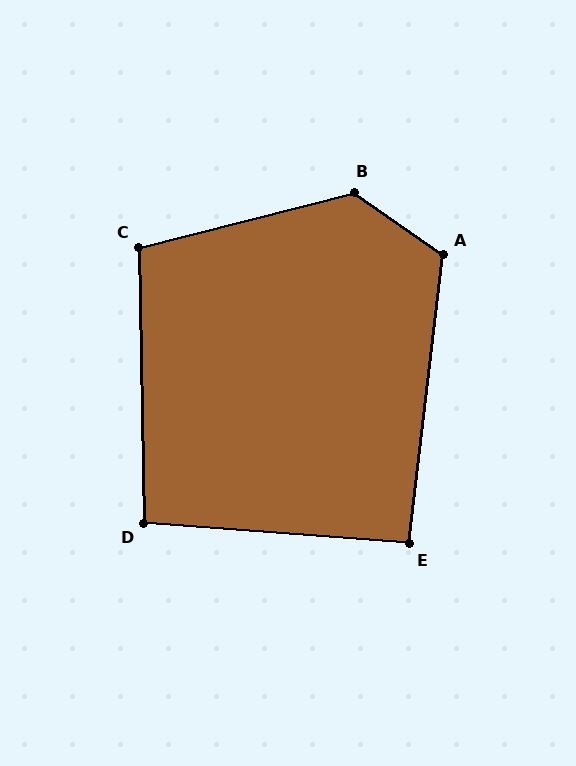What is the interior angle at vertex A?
Approximately 118 degrees (obtuse).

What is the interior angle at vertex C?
Approximately 103 degrees (obtuse).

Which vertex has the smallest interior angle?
E, at approximately 92 degrees.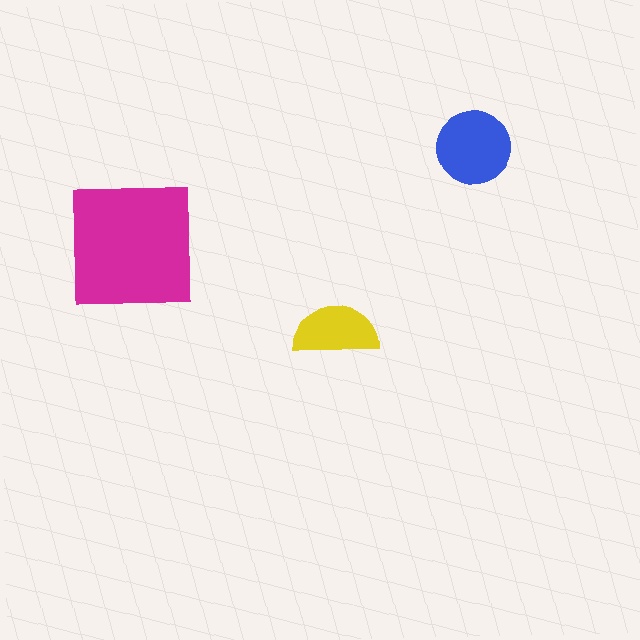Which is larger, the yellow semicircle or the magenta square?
The magenta square.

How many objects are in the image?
There are 3 objects in the image.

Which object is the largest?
The magenta square.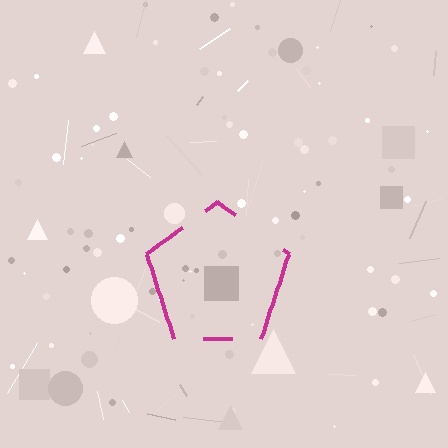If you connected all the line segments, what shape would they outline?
They would outline a pentagon.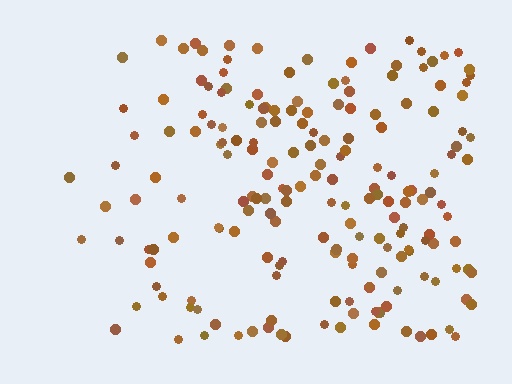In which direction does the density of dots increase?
From left to right, with the right side densest.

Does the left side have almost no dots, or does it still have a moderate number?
Still a moderate number, just noticeably fewer than the right.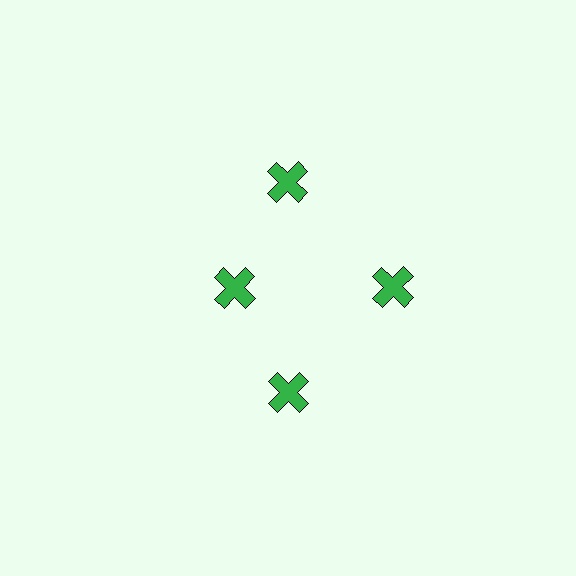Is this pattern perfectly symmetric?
No. The 4 green crosses are arranged in a ring, but one element near the 9 o'clock position is pulled inward toward the center, breaking the 4-fold rotational symmetry.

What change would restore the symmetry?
The symmetry would be restored by moving it outward, back onto the ring so that all 4 crosses sit at equal angles and equal distance from the center.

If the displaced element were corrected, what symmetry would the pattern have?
It would have 4-fold rotational symmetry — the pattern would map onto itself every 90 degrees.